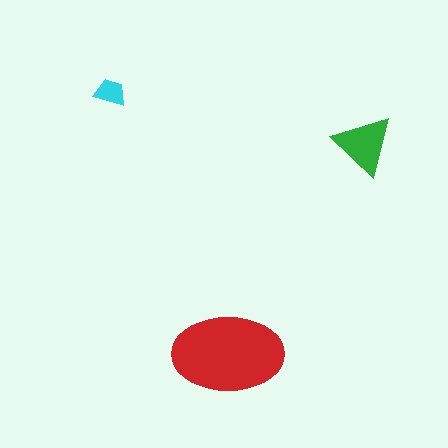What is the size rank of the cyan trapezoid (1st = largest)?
3rd.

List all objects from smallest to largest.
The cyan trapezoid, the green triangle, the red ellipse.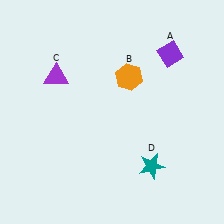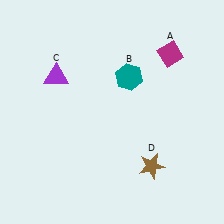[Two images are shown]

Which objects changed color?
A changed from purple to magenta. B changed from orange to teal. D changed from teal to brown.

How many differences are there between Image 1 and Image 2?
There are 3 differences between the two images.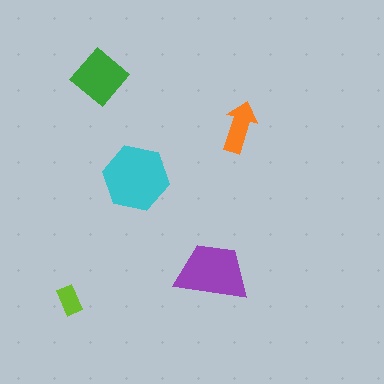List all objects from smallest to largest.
The lime rectangle, the orange arrow, the green diamond, the purple trapezoid, the cyan hexagon.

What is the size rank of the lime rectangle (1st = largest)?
5th.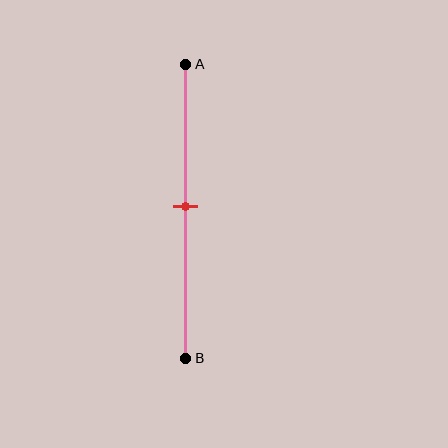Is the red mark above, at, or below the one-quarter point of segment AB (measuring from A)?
The red mark is below the one-quarter point of segment AB.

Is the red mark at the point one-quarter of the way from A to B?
No, the mark is at about 50% from A, not at the 25% one-quarter point.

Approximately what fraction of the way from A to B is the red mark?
The red mark is approximately 50% of the way from A to B.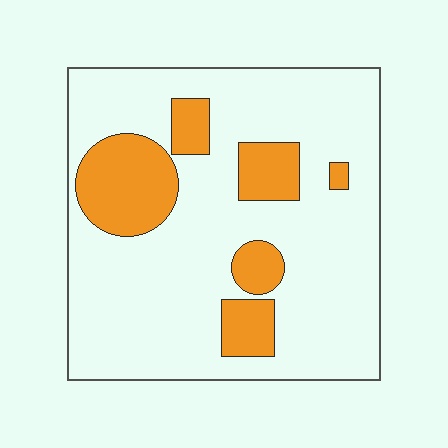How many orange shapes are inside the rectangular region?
6.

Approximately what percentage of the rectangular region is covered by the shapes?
Approximately 20%.